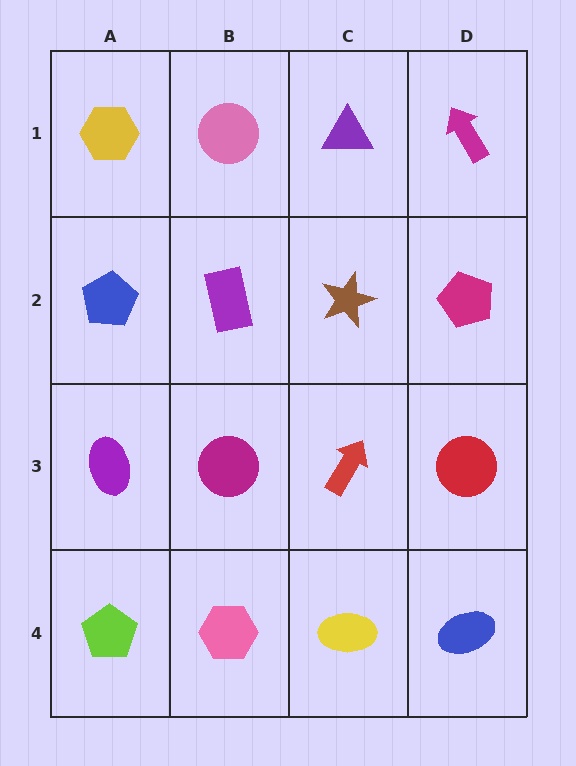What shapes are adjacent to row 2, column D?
A magenta arrow (row 1, column D), a red circle (row 3, column D), a brown star (row 2, column C).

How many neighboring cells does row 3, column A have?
3.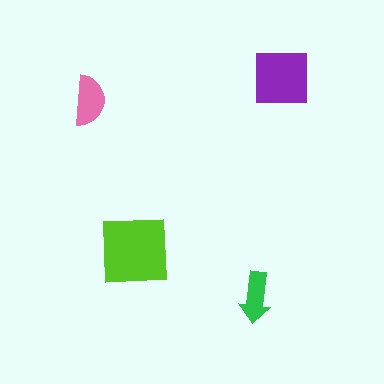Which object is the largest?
The lime square.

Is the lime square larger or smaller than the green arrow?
Larger.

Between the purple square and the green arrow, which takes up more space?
The purple square.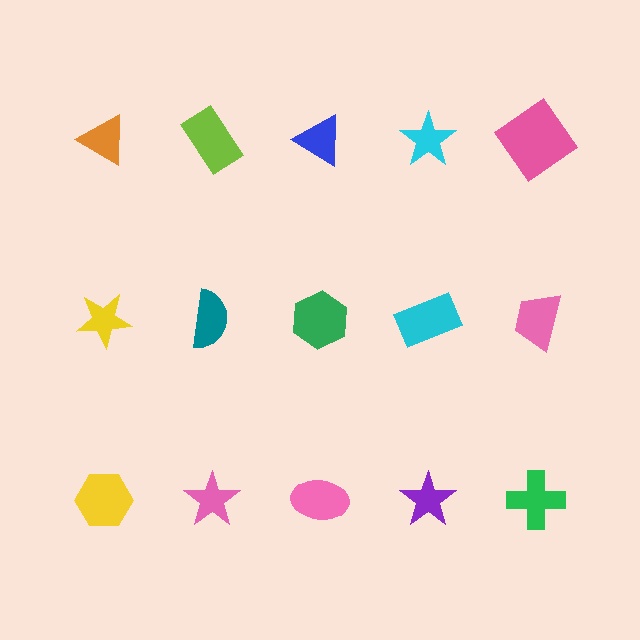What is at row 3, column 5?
A green cross.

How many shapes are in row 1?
5 shapes.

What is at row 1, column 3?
A blue triangle.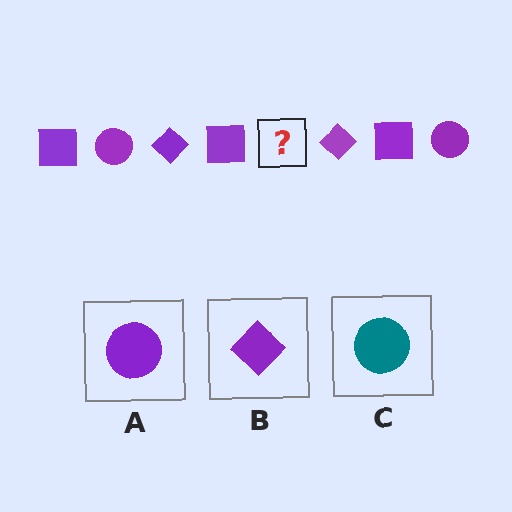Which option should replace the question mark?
Option A.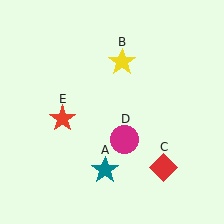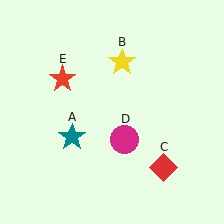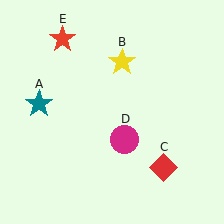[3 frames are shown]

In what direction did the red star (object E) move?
The red star (object E) moved up.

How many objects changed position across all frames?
2 objects changed position: teal star (object A), red star (object E).